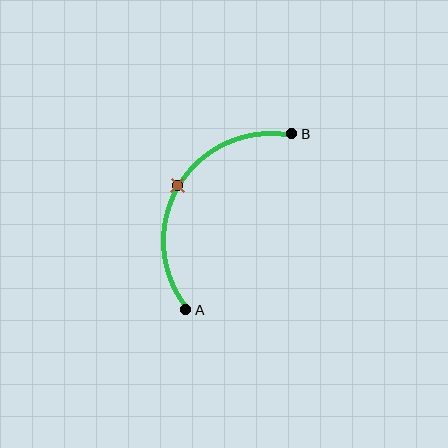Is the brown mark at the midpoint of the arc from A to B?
Yes. The brown mark lies on the arc at equal arc-length from both A and B — it is the arc midpoint.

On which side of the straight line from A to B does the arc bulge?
The arc bulges to the left of the straight line connecting A and B.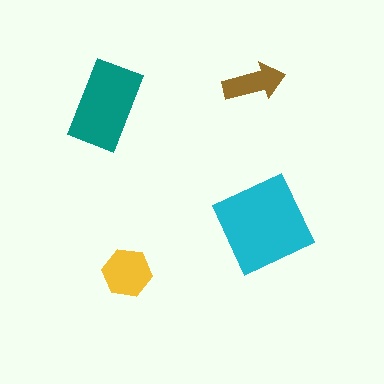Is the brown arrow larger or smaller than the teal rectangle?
Smaller.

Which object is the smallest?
The brown arrow.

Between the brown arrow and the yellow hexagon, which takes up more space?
The yellow hexagon.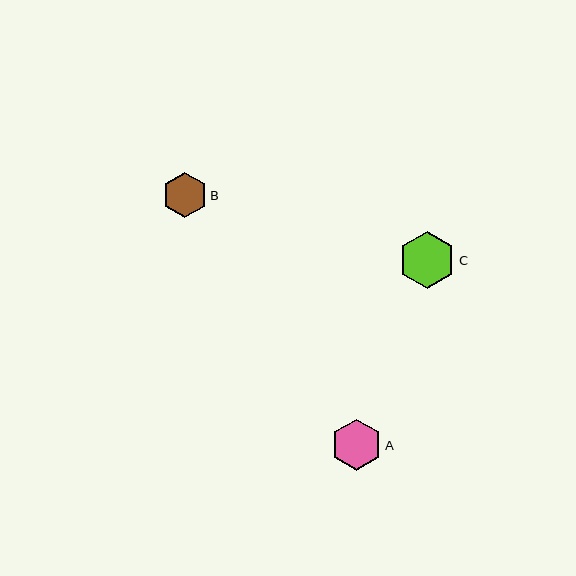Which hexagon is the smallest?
Hexagon B is the smallest with a size of approximately 45 pixels.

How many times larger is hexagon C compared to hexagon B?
Hexagon C is approximately 1.2 times the size of hexagon B.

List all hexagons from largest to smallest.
From largest to smallest: C, A, B.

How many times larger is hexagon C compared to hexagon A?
Hexagon C is approximately 1.1 times the size of hexagon A.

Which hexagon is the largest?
Hexagon C is the largest with a size of approximately 57 pixels.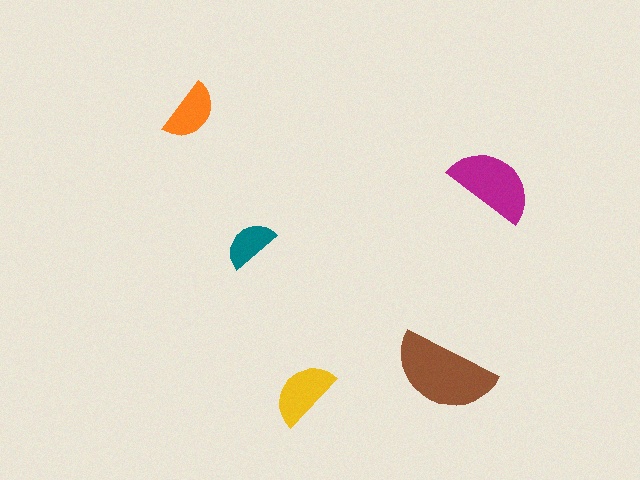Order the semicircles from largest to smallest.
the brown one, the magenta one, the yellow one, the orange one, the teal one.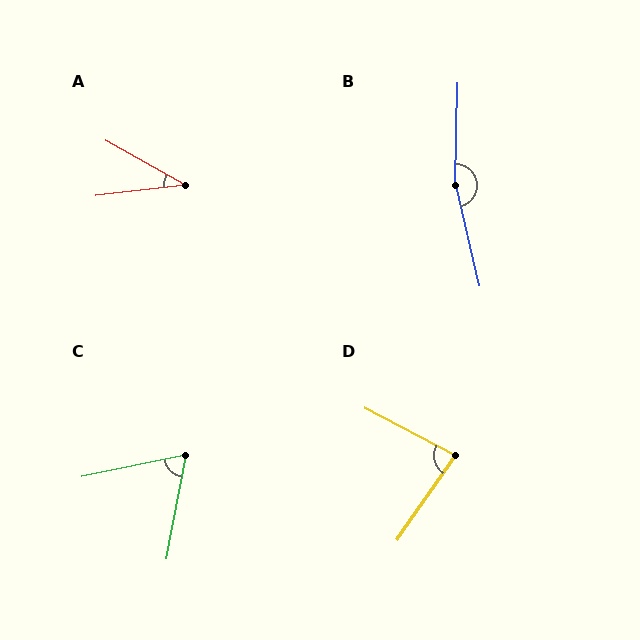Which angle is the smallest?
A, at approximately 36 degrees.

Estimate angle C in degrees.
Approximately 68 degrees.